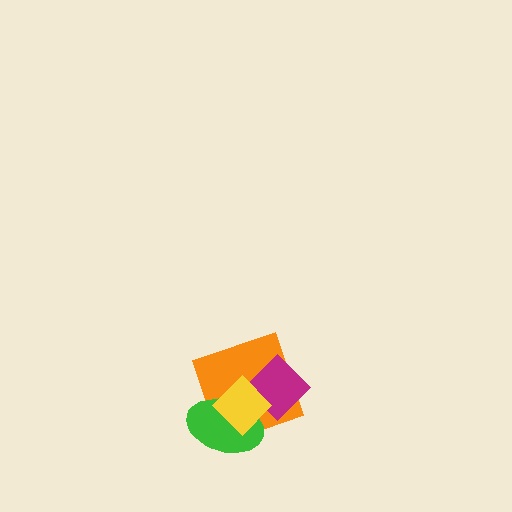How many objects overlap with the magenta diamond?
3 objects overlap with the magenta diamond.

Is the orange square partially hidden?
Yes, it is partially covered by another shape.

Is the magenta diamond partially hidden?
Yes, it is partially covered by another shape.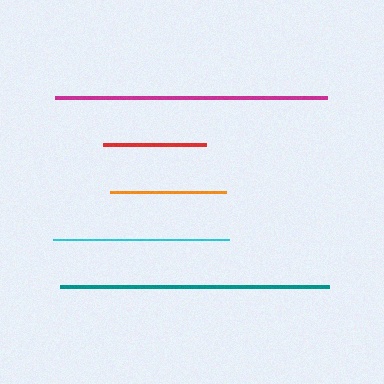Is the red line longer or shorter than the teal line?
The teal line is longer than the red line.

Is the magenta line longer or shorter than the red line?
The magenta line is longer than the red line.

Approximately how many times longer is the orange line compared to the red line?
The orange line is approximately 1.1 times the length of the red line.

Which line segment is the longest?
The magenta line is the longest at approximately 272 pixels.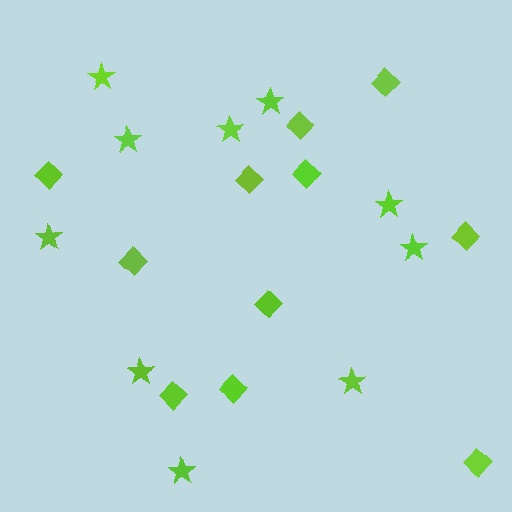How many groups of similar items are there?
There are 2 groups: one group of stars (10) and one group of diamonds (11).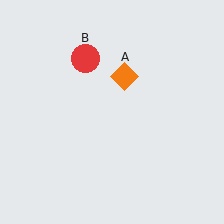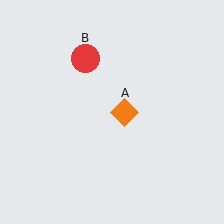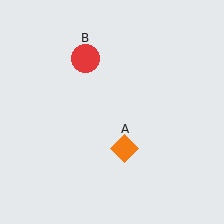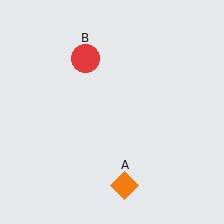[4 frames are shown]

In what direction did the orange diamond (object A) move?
The orange diamond (object A) moved down.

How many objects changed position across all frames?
1 object changed position: orange diamond (object A).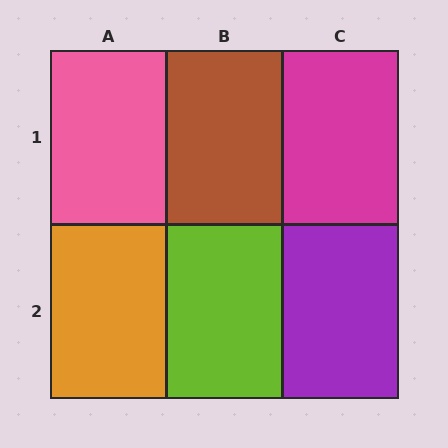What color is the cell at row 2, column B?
Lime.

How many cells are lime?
1 cell is lime.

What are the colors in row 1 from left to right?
Pink, brown, magenta.